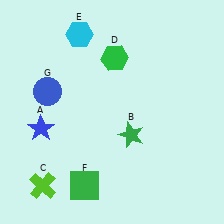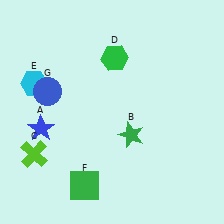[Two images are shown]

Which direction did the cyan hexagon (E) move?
The cyan hexagon (E) moved down.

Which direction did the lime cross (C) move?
The lime cross (C) moved up.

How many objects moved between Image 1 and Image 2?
2 objects moved between the two images.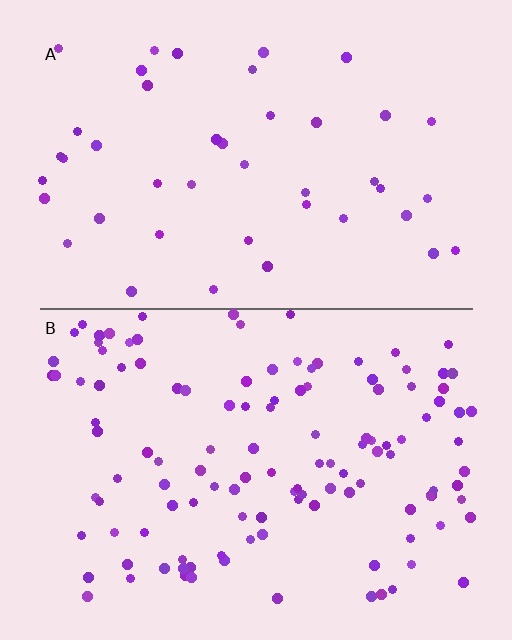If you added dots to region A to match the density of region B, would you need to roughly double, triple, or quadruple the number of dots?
Approximately triple.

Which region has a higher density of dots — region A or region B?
B (the bottom).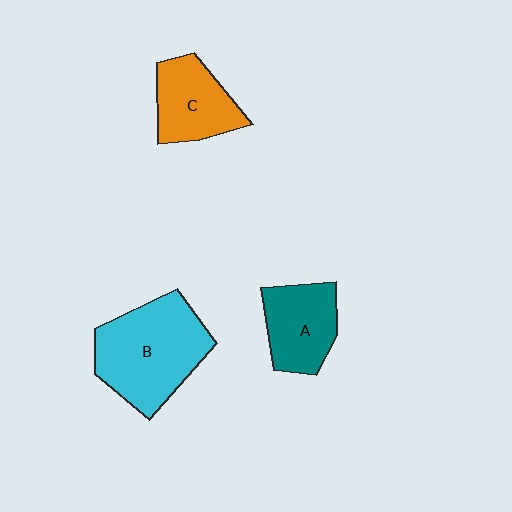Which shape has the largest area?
Shape B (cyan).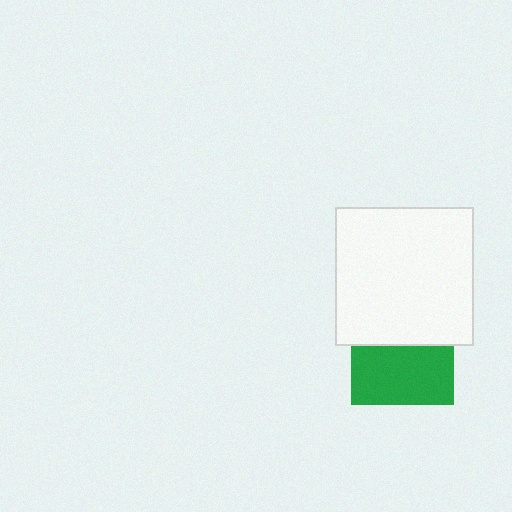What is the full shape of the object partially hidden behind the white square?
The partially hidden object is a green square.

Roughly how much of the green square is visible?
About half of it is visible (roughly 58%).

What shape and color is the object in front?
The object in front is a white square.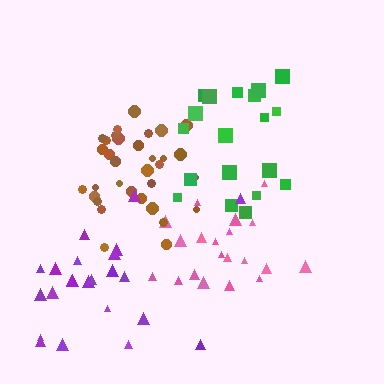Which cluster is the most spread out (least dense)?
Purple.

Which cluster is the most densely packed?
Brown.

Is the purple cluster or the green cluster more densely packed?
Green.